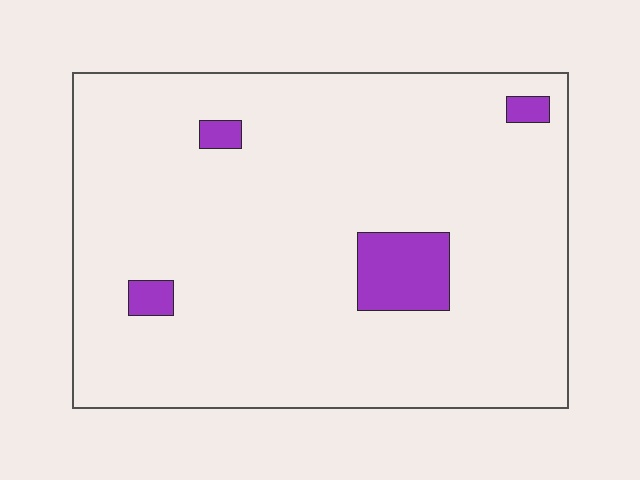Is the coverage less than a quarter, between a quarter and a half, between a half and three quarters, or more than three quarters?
Less than a quarter.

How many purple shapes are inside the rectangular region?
4.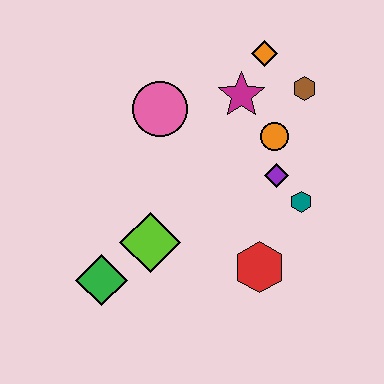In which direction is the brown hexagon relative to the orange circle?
The brown hexagon is above the orange circle.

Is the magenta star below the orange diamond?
Yes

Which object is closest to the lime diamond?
The green diamond is closest to the lime diamond.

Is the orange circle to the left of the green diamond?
No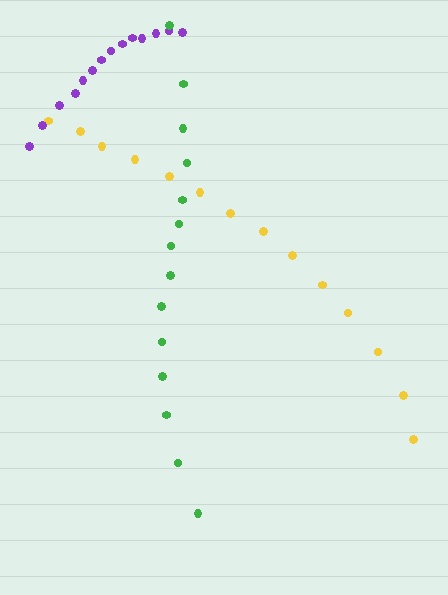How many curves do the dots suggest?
There are 3 distinct paths.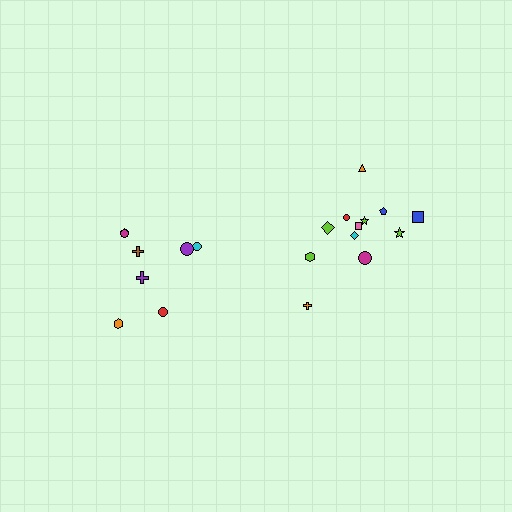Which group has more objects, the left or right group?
The right group.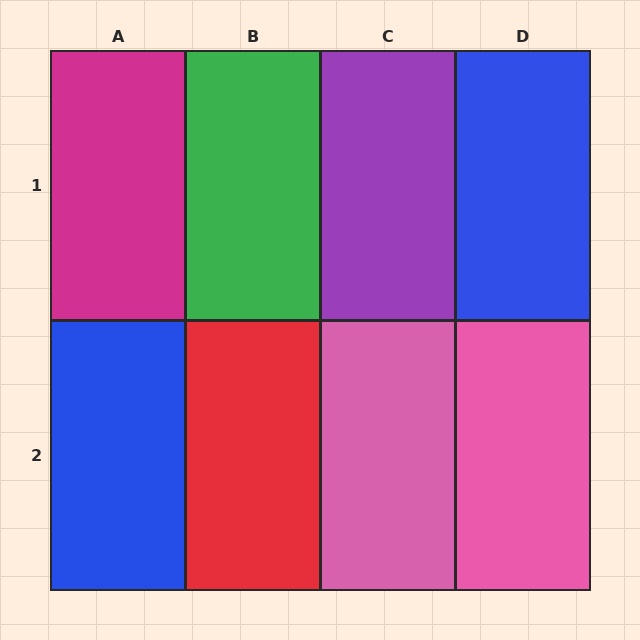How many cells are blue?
2 cells are blue.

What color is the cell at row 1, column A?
Magenta.